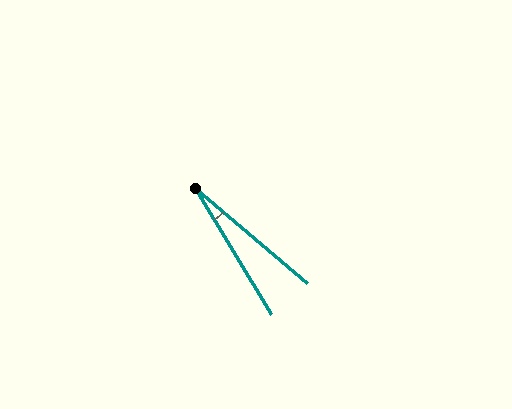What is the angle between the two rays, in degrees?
Approximately 19 degrees.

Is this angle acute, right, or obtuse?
It is acute.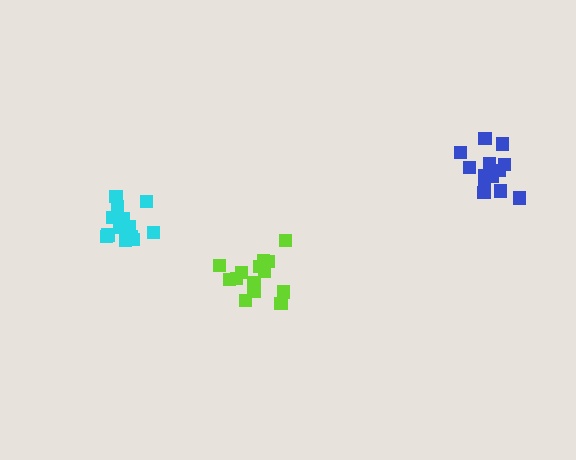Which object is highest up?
The blue cluster is topmost.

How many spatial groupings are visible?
There are 3 spatial groupings.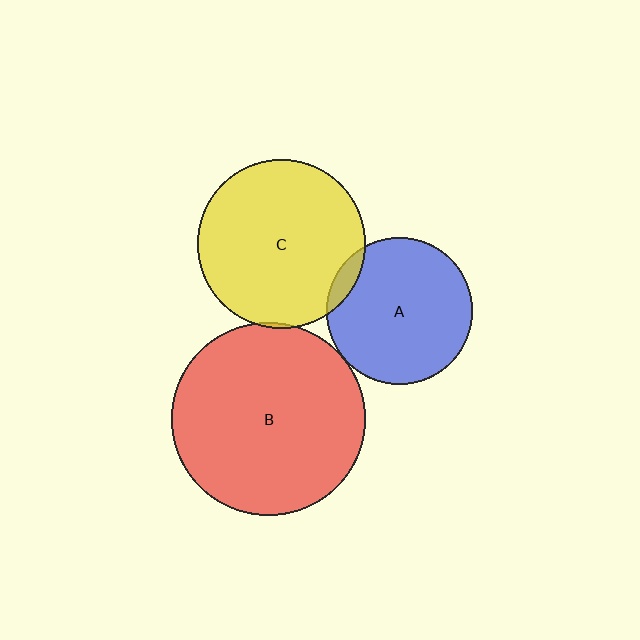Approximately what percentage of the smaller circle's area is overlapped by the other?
Approximately 5%.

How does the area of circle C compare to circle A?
Approximately 1.3 times.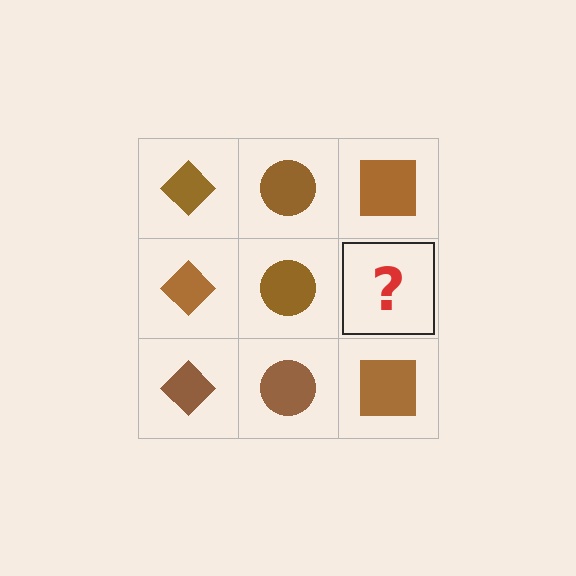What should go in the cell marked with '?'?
The missing cell should contain a brown square.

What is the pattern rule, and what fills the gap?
The rule is that each column has a consistent shape. The gap should be filled with a brown square.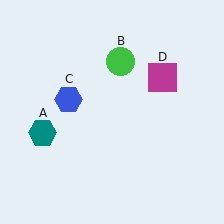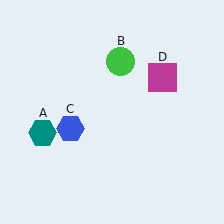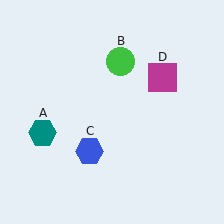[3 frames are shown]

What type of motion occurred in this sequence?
The blue hexagon (object C) rotated counterclockwise around the center of the scene.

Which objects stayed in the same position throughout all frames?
Teal hexagon (object A) and green circle (object B) and magenta square (object D) remained stationary.